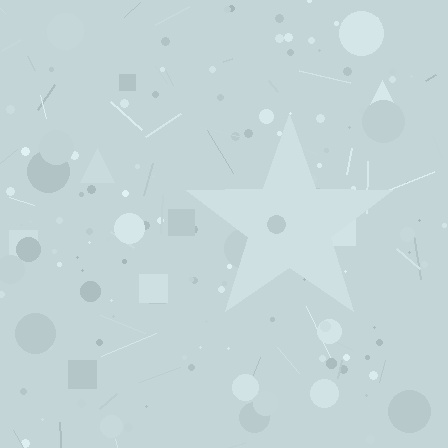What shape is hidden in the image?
A star is hidden in the image.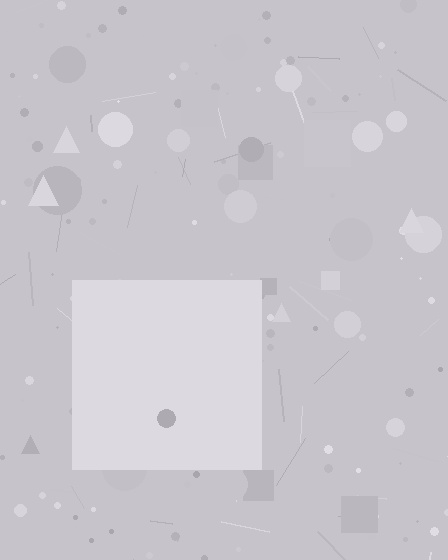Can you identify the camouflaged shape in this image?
The camouflaged shape is a square.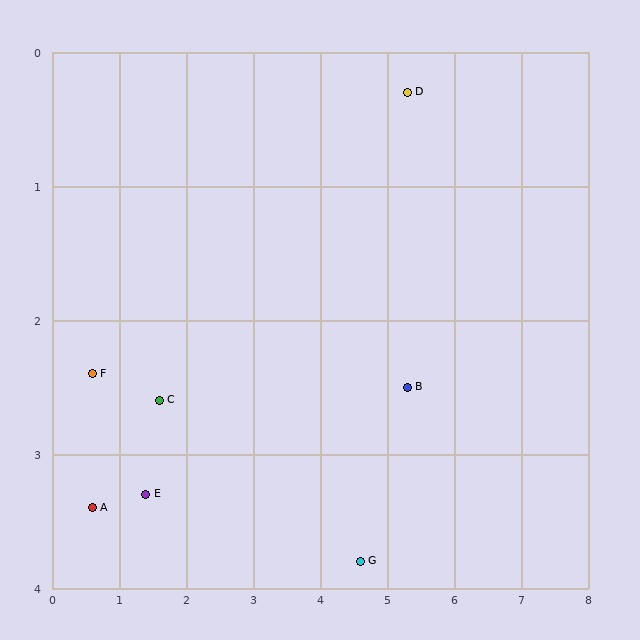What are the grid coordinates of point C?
Point C is at approximately (1.6, 2.6).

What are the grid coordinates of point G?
Point G is at approximately (4.6, 3.8).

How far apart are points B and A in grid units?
Points B and A are about 4.8 grid units apart.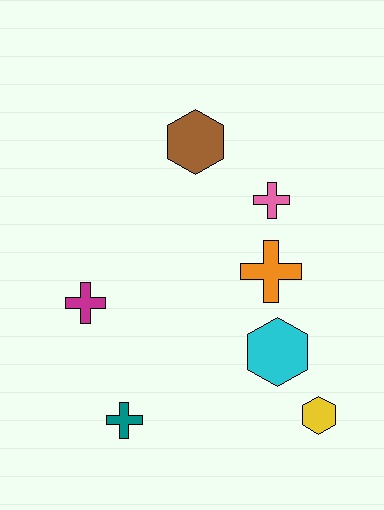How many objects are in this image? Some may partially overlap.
There are 7 objects.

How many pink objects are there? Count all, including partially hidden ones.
There is 1 pink object.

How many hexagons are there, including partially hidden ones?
There are 3 hexagons.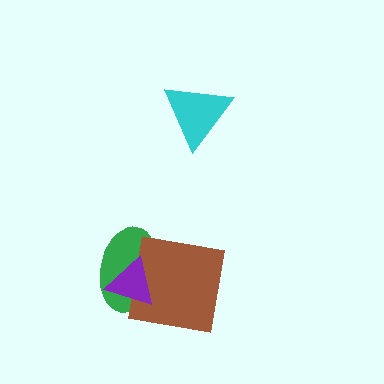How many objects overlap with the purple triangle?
2 objects overlap with the purple triangle.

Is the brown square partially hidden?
Yes, it is partially covered by another shape.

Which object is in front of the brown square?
The purple triangle is in front of the brown square.